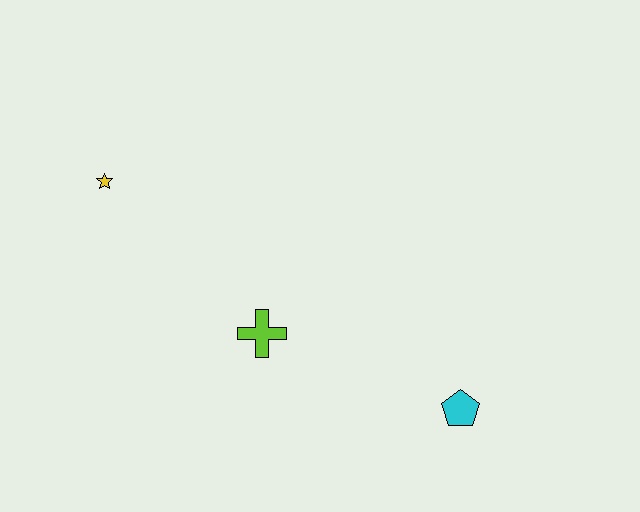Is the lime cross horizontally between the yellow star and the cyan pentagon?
Yes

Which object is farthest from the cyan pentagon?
The yellow star is farthest from the cyan pentagon.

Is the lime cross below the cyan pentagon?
No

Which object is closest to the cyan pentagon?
The lime cross is closest to the cyan pentagon.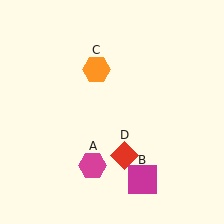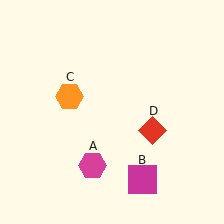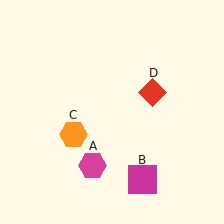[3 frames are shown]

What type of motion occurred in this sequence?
The orange hexagon (object C), red diamond (object D) rotated counterclockwise around the center of the scene.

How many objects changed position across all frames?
2 objects changed position: orange hexagon (object C), red diamond (object D).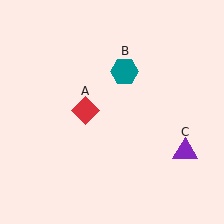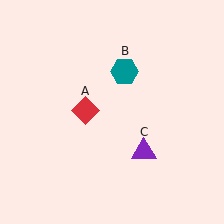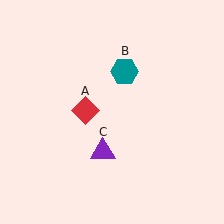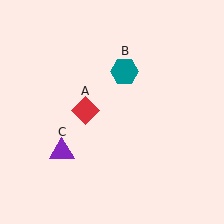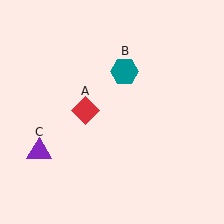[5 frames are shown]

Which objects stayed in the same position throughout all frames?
Red diamond (object A) and teal hexagon (object B) remained stationary.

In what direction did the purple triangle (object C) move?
The purple triangle (object C) moved left.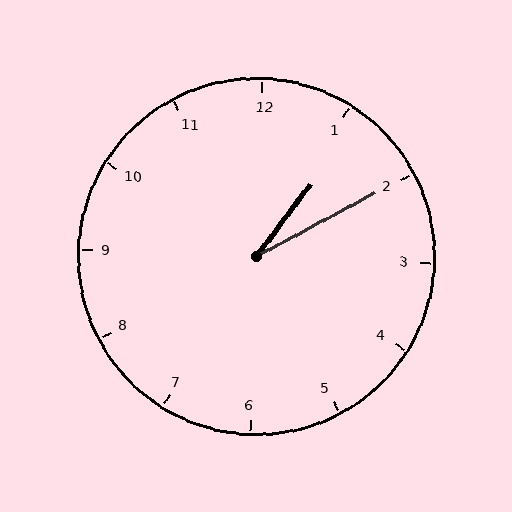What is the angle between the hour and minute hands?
Approximately 25 degrees.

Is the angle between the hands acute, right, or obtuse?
It is acute.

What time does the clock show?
1:10.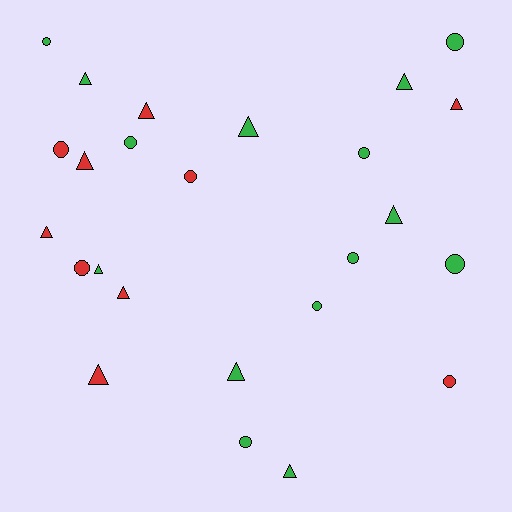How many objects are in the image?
There are 25 objects.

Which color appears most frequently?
Green, with 15 objects.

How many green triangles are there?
There are 7 green triangles.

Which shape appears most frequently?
Triangle, with 13 objects.